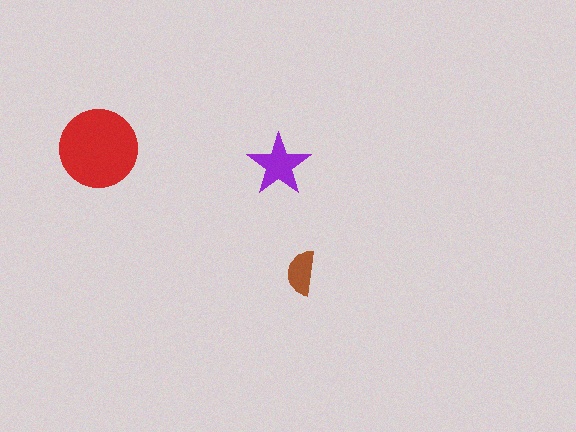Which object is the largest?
The red circle.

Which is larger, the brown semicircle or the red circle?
The red circle.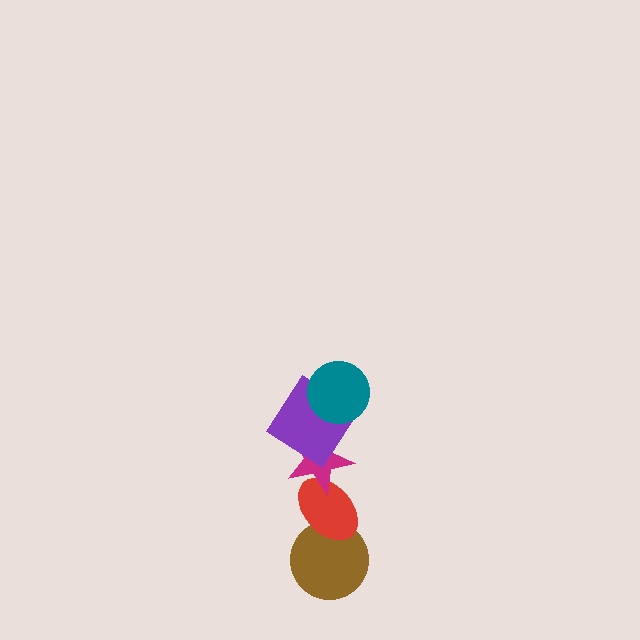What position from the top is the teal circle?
The teal circle is 1st from the top.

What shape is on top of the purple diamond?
The teal circle is on top of the purple diamond.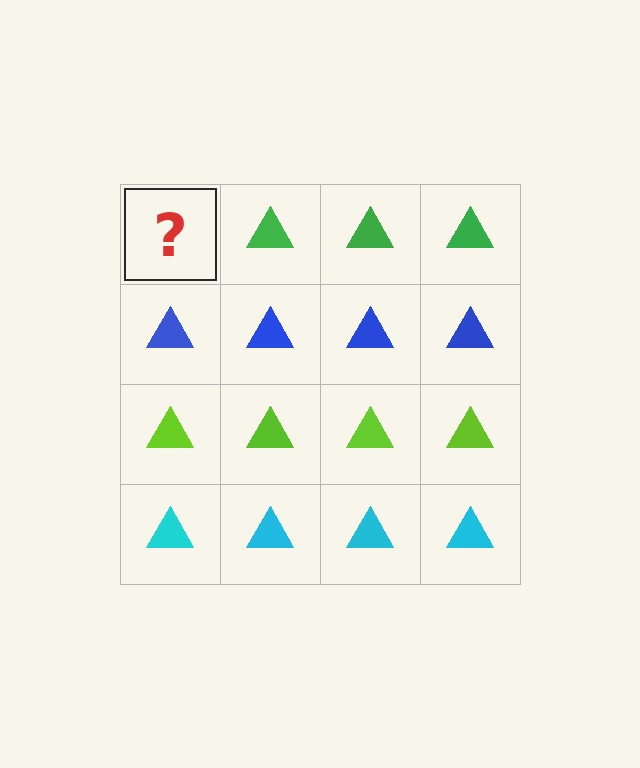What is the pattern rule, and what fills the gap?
The rule is that each row has a consistent color. The gap should be filled with a green triangle.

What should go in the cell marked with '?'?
The missing cell should contain a green triangle.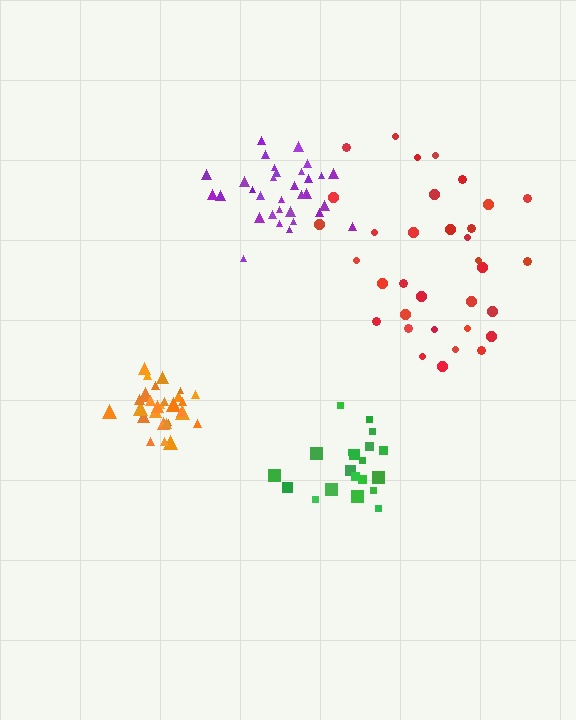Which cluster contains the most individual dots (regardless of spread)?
Red (34).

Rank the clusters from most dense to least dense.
orange, purple, green, red.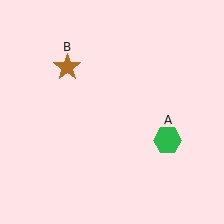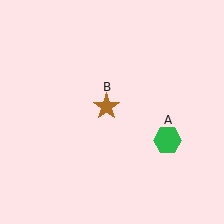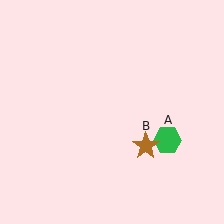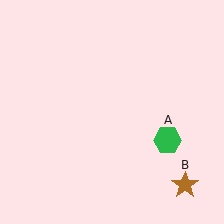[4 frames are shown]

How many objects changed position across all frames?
1 object changed position: brown star (object B).